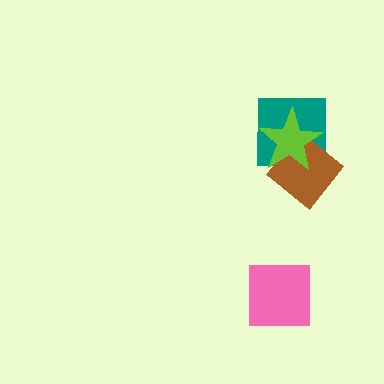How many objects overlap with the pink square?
0 objects overlap with the pink square.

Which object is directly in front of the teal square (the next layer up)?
The brown diamond is directly in front of the teal square.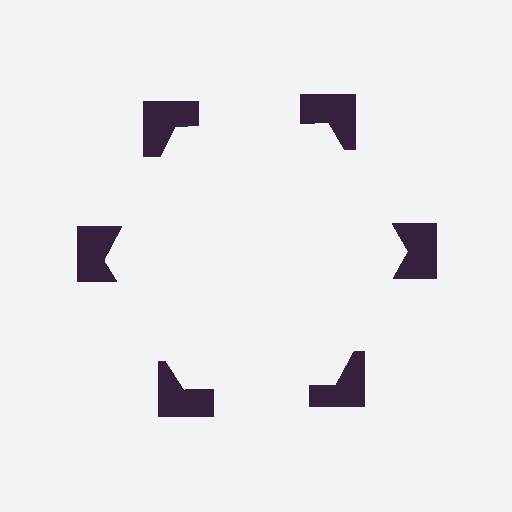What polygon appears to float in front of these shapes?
An illusory hexagon — its edges are inferred from the aligned wedge cuts in the notched squares, not physically drawn.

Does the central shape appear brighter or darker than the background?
It typically appears slightly brighter than the background, even though no actual brightness change is drawn.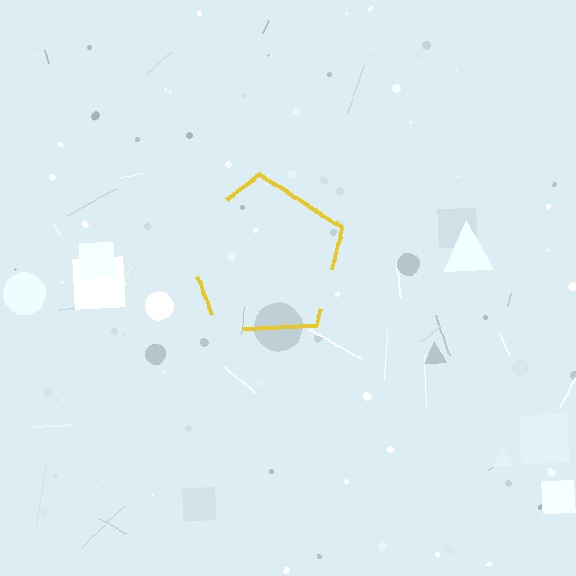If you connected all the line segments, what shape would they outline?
They would outline a pentagon.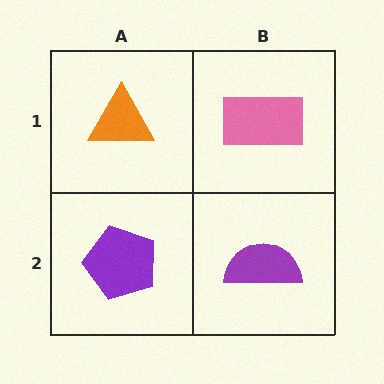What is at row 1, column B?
A pink rectangle.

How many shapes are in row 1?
2 shapes.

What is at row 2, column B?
A purple semicircle.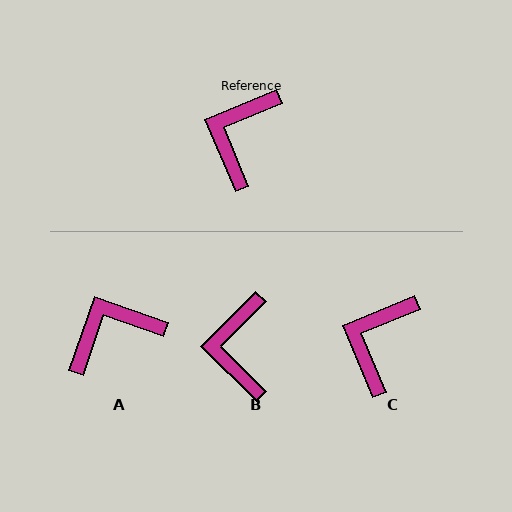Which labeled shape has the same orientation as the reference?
C.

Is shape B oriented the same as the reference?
No, it is off by about 22 degrees.